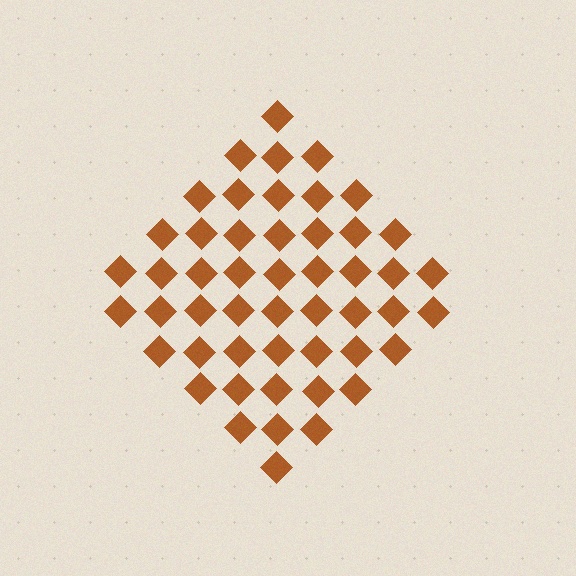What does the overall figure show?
The overall figure shows a diamond.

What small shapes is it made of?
It is made of small diamonds.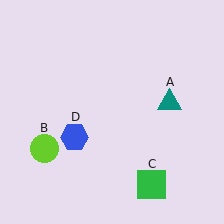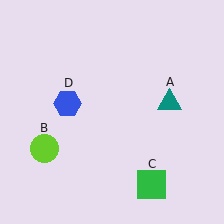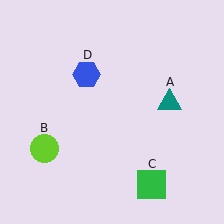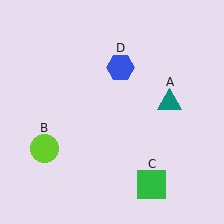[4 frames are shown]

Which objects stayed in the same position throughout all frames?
Teal triangle (object A) and lime circle (object B) and green square (object C) remained stationary.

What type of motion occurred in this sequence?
The blue hexagon (object D) rotated clockwise around the center of the scene.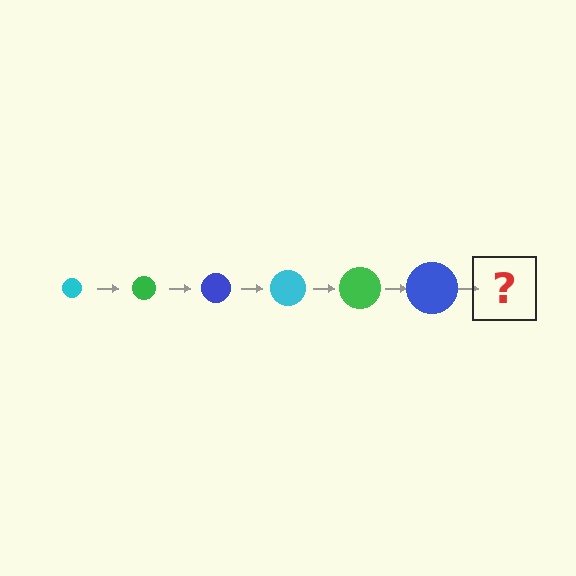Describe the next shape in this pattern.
It should be a cyan circle, larger than the previous one.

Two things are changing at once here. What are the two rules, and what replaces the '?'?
The two rules are that the circle grows larger each step and the color cycles through cyan, green, and blue. The '?' should be a cyan circle, larger than the previous one.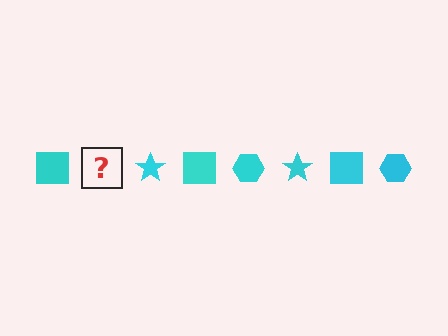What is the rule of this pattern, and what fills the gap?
The rule is that the pattern cycles through square, hexagon, star shapes in cyan. The gap should be filled with a cyan hexagon.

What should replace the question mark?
The question mark should be replaced with a cyan hexagon.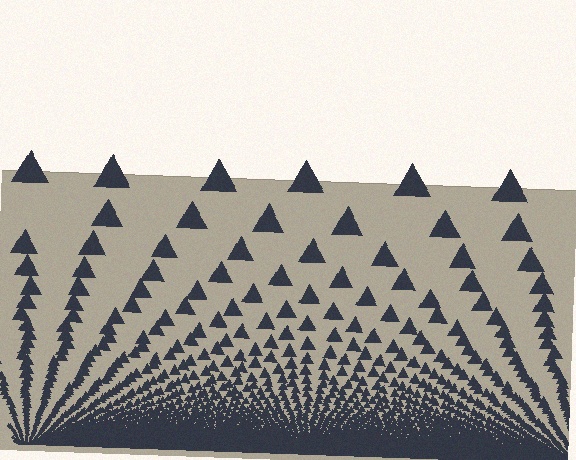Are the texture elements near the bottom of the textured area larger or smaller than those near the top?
Smaller. The gradient is inverted — elements near the bottom are smaller and denser.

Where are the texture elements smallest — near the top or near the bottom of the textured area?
Near the bottom.